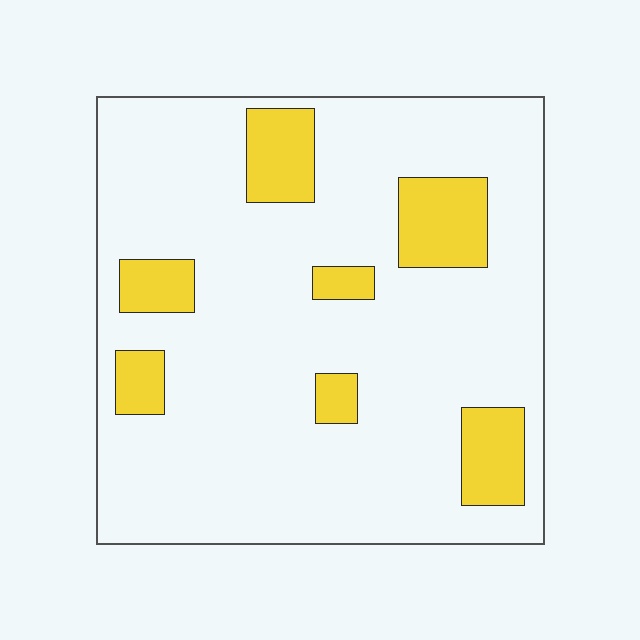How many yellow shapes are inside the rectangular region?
7.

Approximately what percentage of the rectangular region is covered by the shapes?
Approximately 15%.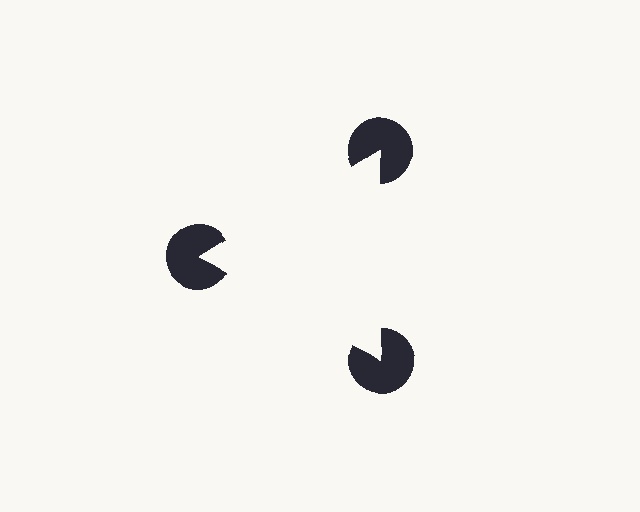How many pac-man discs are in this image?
There are 3 — one at each vertex of the illusory triangle.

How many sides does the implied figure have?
3 sides.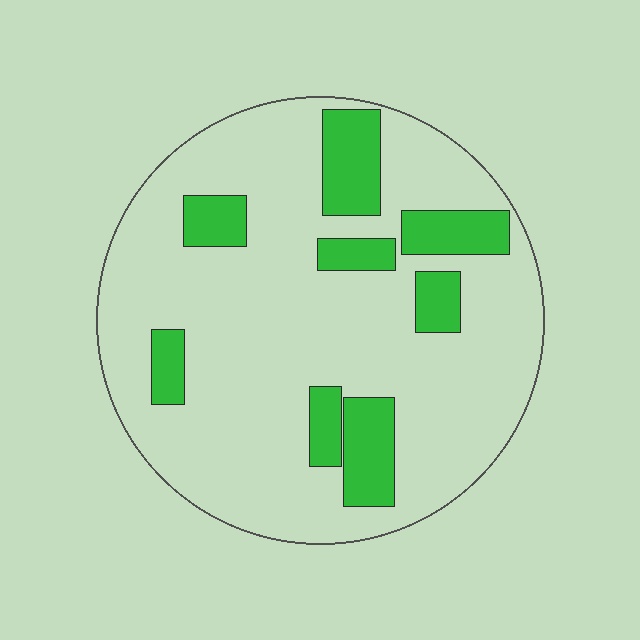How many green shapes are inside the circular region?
8.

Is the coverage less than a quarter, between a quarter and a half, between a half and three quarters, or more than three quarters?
Less than a quarter.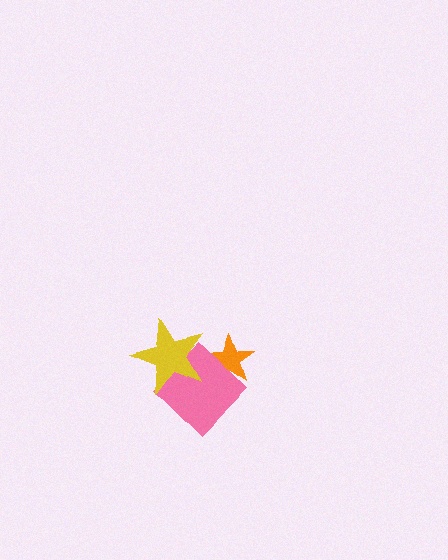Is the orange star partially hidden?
Yes, it is partially covered by another shape.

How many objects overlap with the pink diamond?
2 objects overlap with the pink diamond.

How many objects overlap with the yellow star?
1 object overlaps with the yellow star.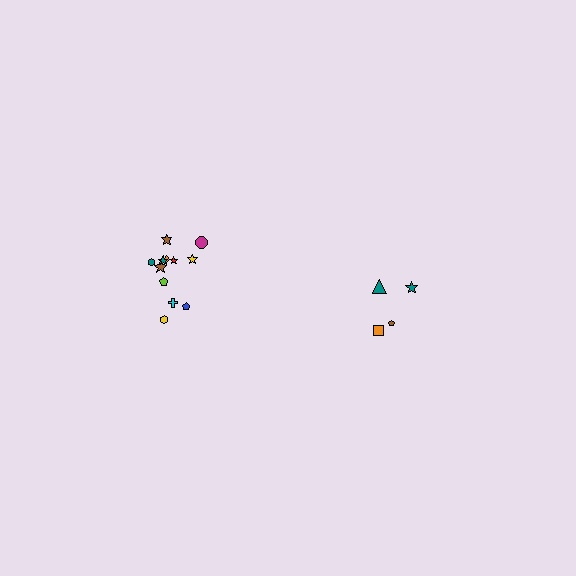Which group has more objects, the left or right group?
The left group.